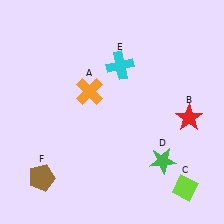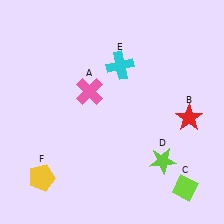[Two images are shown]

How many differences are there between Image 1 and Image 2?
There are 3 differences between the two images.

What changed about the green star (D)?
In Image 1, D is green. In Image 2, it changed to lime.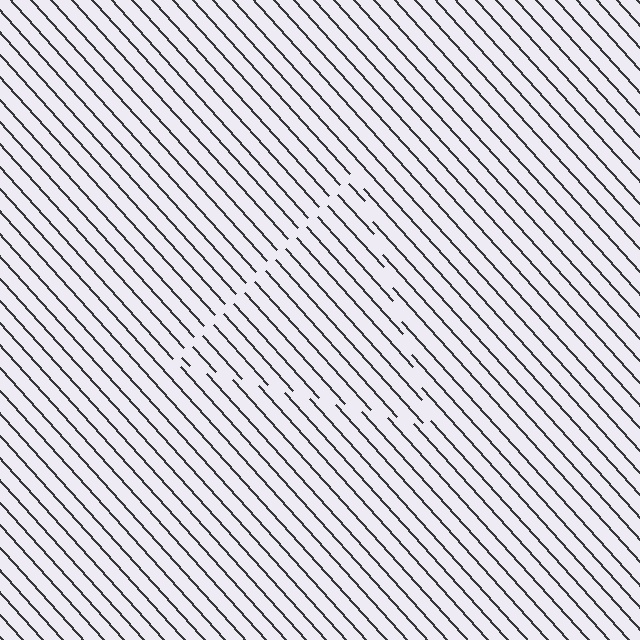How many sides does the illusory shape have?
3 sides — the line-ends trace a triangle.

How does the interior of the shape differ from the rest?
The interior of the shape contains the same grating, shifted by half a period — the contour is defined by the phase discontinuity where line-ends from the inner and outer gratings abut.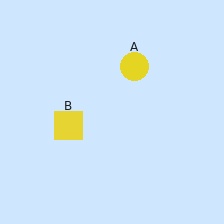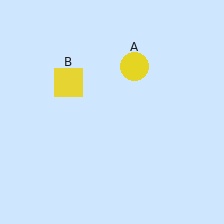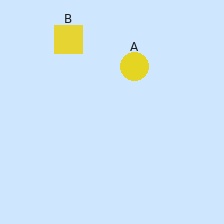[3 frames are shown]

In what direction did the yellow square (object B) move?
The yellow square (object B) moved up.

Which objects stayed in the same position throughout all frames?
Yellow circle (object A) remained stationary.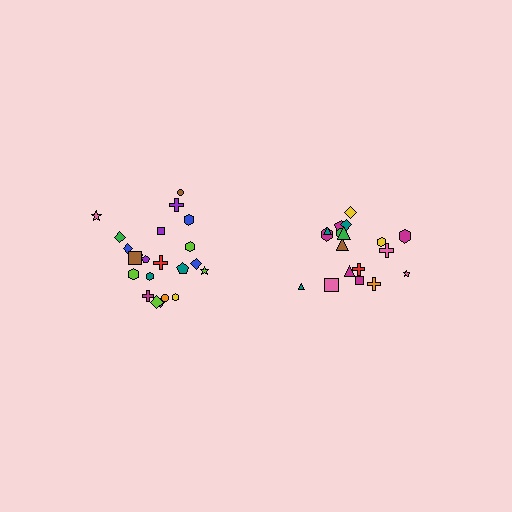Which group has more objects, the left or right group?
The left group.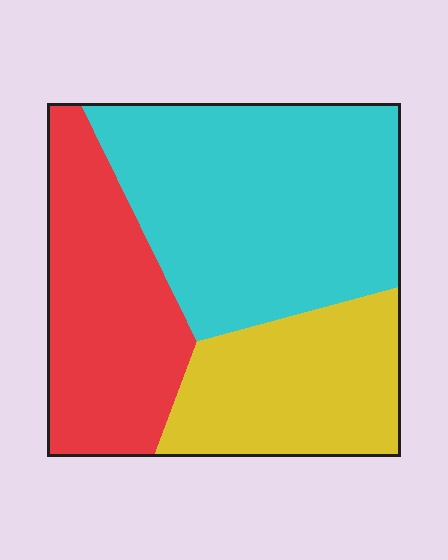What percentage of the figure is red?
Red covers 29% of the figure.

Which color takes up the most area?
Cyan, at roughly 45%.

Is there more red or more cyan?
Cyan.